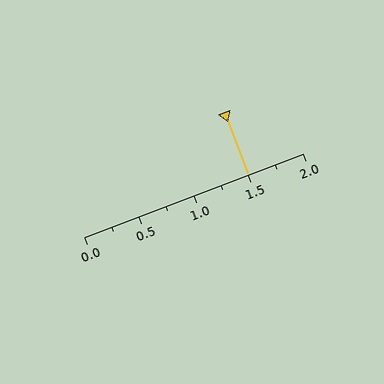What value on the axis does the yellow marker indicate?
The marker indicates approximately 1.5.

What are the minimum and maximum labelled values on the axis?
The axis runs from 0.0 to 2.0.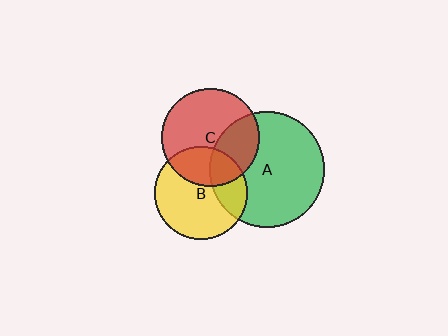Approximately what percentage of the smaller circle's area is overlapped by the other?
Approximately 30%.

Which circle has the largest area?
Circle A (green).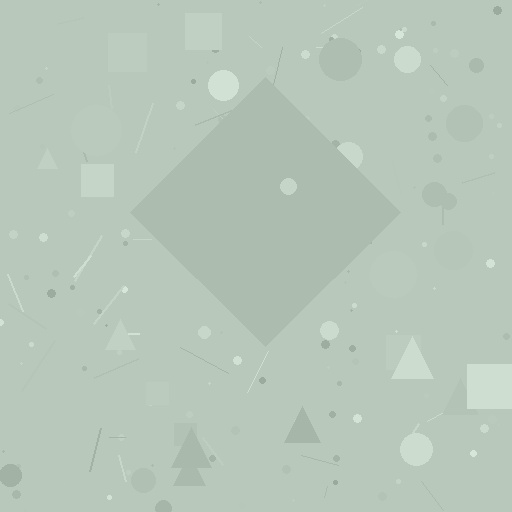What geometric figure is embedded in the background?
A diamond is embedded in the background.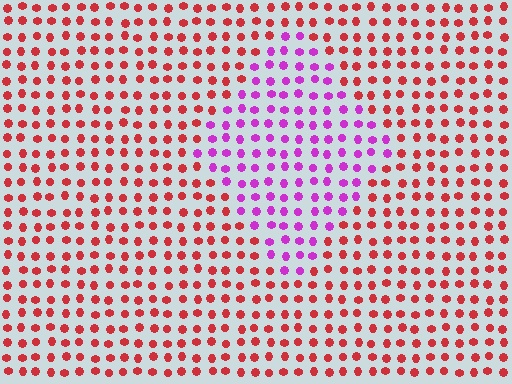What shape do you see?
I see a diamond.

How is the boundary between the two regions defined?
The boundary is defined purely by a slight shift in hue (about 56 degrees). Spacing, size, and orientation are identical on both sides.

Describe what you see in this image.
The image is filled with small red elements in a uniform arrangement. A diamond-shaped region is visible where the elements are tinted to a slightly different hue, forming a subtle color boundary.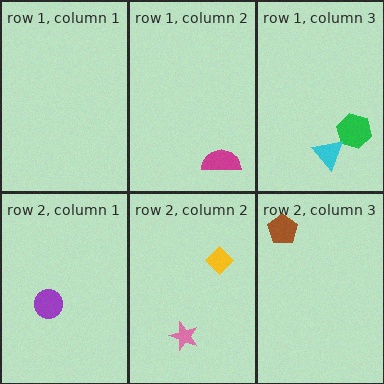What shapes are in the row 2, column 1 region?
The purple circle.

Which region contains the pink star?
The row 2, column 2 region.